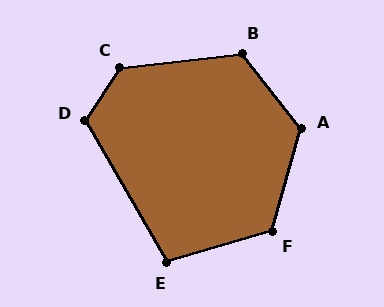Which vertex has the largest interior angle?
C, at approximately 130 degrees.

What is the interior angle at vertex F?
Approximately 122 degrees (obtuse).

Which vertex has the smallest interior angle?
E, at approximately 104 degrees.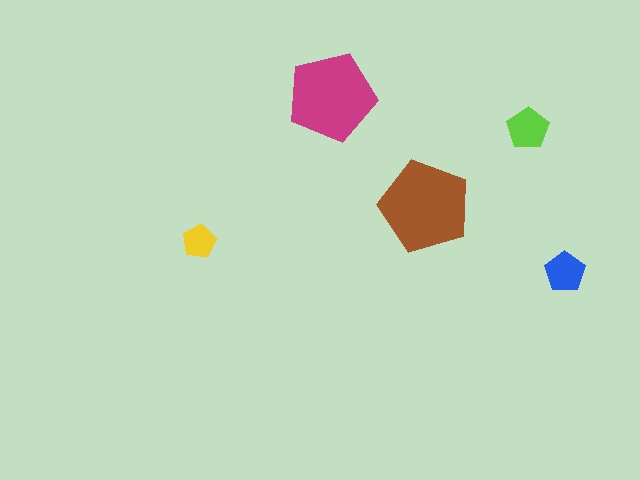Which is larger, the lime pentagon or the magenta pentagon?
The magenta one.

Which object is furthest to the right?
The blue pentagon is rightmost.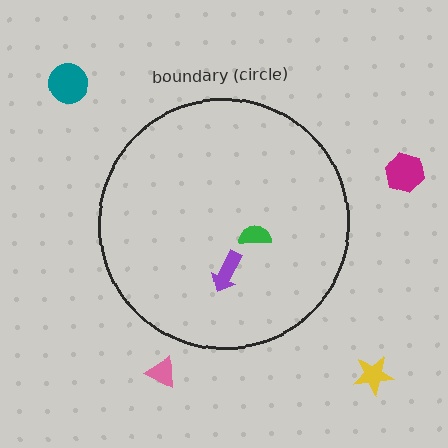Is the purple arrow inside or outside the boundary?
Inside.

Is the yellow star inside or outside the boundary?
Outside.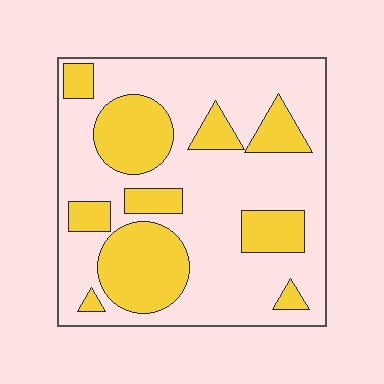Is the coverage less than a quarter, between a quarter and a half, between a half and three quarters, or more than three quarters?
Between a quarter and a half.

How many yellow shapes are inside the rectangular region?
10.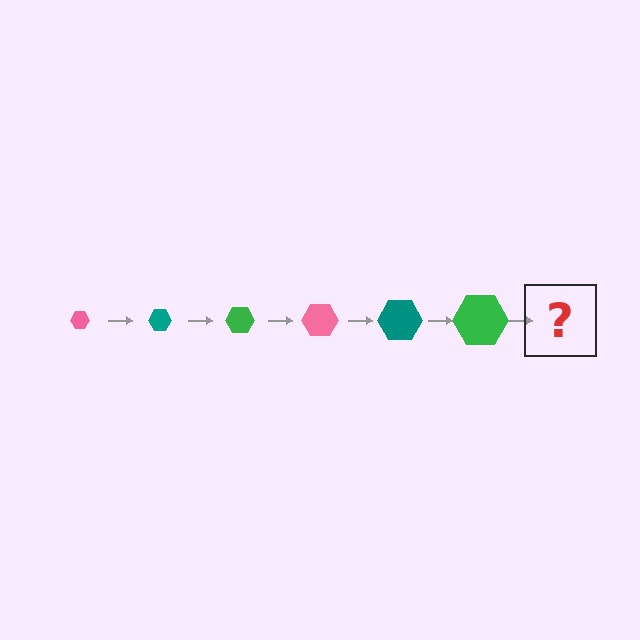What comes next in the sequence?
The next element should be a pink hexagon, larger than the previous one.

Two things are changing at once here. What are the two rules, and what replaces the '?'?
The two rules are that the hexagon grows larger each step and the color cycles through pink, teal, and green. The '?' should be a pink hexagon, larger than the previous one.